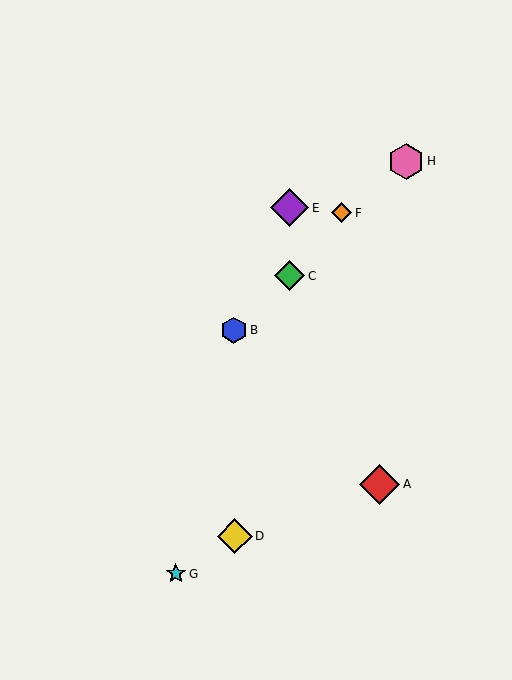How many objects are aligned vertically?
2 objects (C, E) are aligned vertically.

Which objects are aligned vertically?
Objects C, E are aligned vertically.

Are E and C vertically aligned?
Yes, both are at x≈290.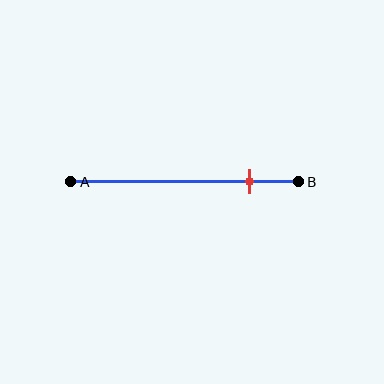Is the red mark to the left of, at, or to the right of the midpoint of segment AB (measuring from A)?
The red mark is to the right of the midpoint of segment AB.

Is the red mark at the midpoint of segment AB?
No, the mark is at about 80% from A, not at the 50% midpoint.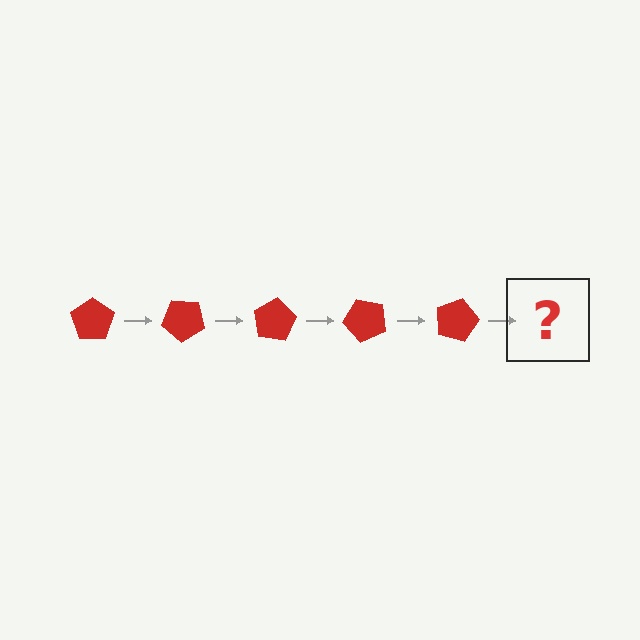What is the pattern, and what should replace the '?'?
The pattern is that the pentagon rotates 40 degrees each step. The '?' should be a red pentagon rotated 200 degrees.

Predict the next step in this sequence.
The next step is a red pentagon rotated 200 degrees.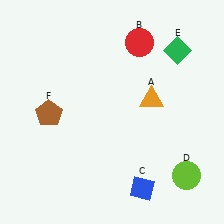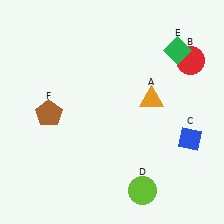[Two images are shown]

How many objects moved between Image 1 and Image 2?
3 objects moved between the two images.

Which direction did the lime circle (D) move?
The lime circle (D) moved left.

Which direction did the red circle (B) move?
The red circle (B) moved right.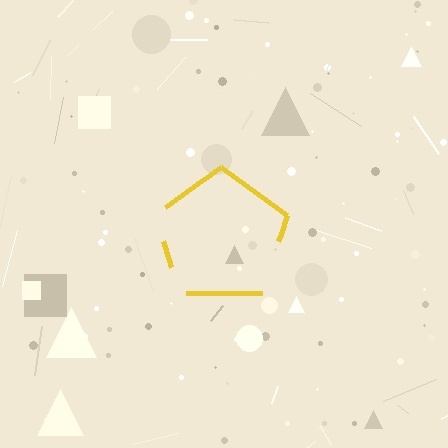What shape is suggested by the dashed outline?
The dashed outline suggests a pentagon.